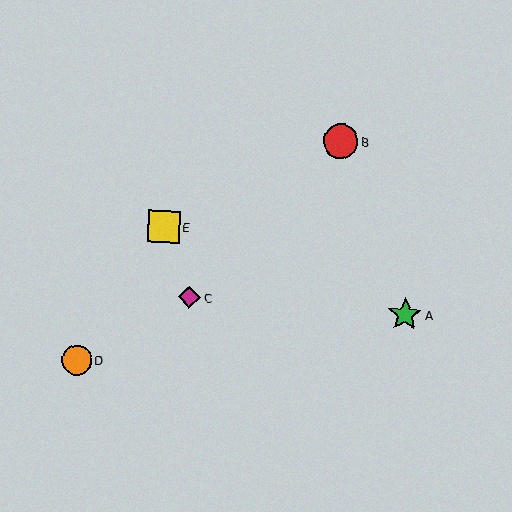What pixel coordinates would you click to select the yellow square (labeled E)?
Click at (164, 227) to select the yellow square E.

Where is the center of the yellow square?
The center of the yellow square is at (164, 227).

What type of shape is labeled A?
Shape A is a green star.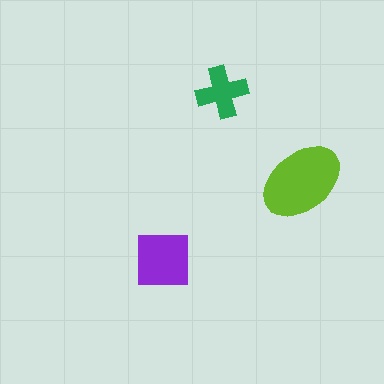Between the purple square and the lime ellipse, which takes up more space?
The lime ellipse.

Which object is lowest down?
The purple square is bottommost.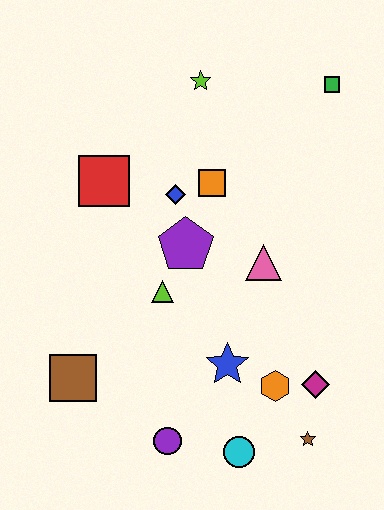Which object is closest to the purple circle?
The cyan circle is closest to the purple circle.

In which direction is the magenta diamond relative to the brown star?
The magenta diamond is above the brown star.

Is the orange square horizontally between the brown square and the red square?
No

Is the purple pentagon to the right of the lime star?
No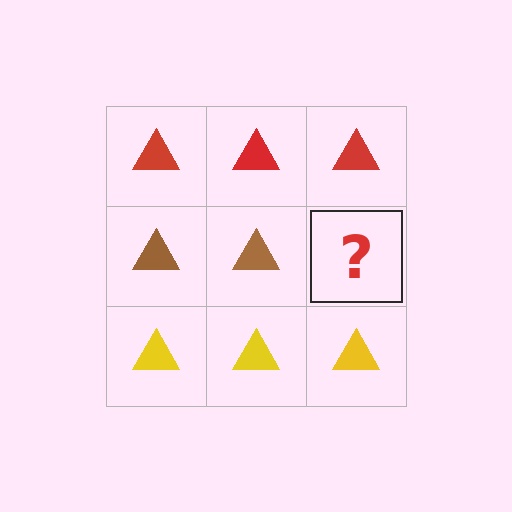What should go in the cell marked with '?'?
The missing cell should contain a brown triangle.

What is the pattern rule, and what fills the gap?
The rule is that each row has a consistent color. The gap should be filled with a brown triangle.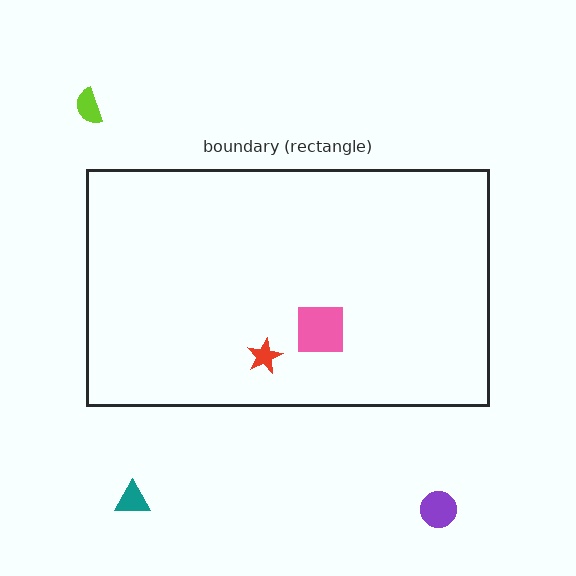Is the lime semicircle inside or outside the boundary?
Outside.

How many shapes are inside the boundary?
2 inside, 3 outside.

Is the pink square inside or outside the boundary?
Inside.